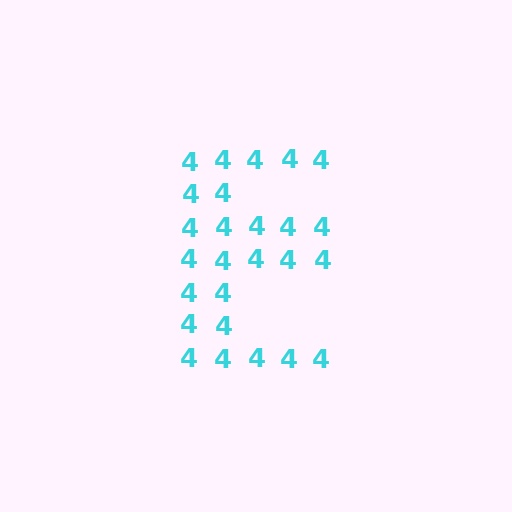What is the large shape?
The large shape is the letter E.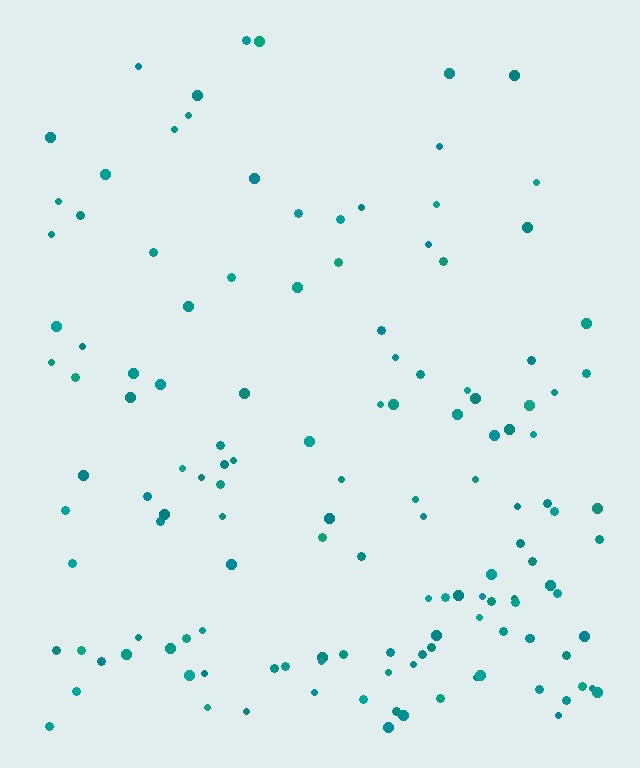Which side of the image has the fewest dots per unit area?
The top.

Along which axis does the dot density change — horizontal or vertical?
Vertical.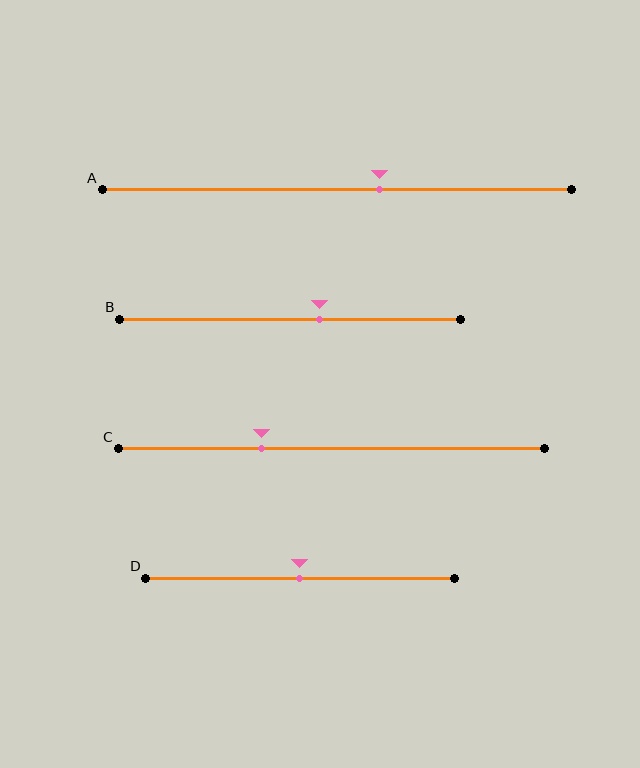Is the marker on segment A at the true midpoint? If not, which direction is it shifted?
No, the marker on segment A is shifted to the right by about 9% of the segment length.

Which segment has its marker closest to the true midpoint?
Segment D has its marker closest to the true midpoint.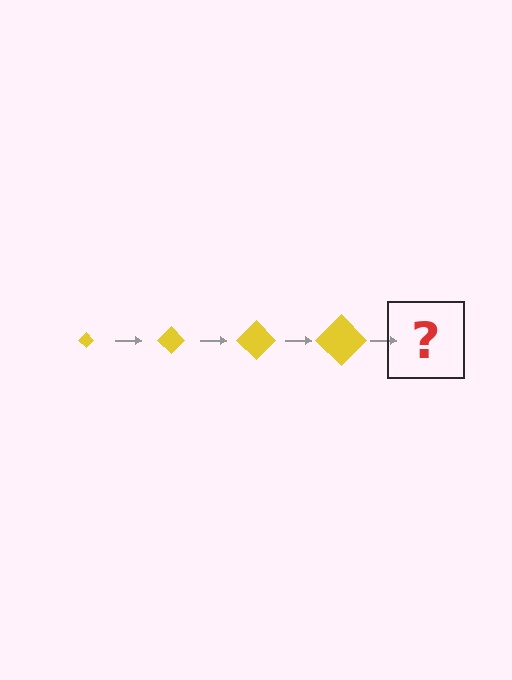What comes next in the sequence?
The next element should be a yellow diamond, larger than the previous one.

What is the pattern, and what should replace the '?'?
The pattern is that the diamond gets progressively larger each step. The '?' should be a yellow diamond, larger than the previous one.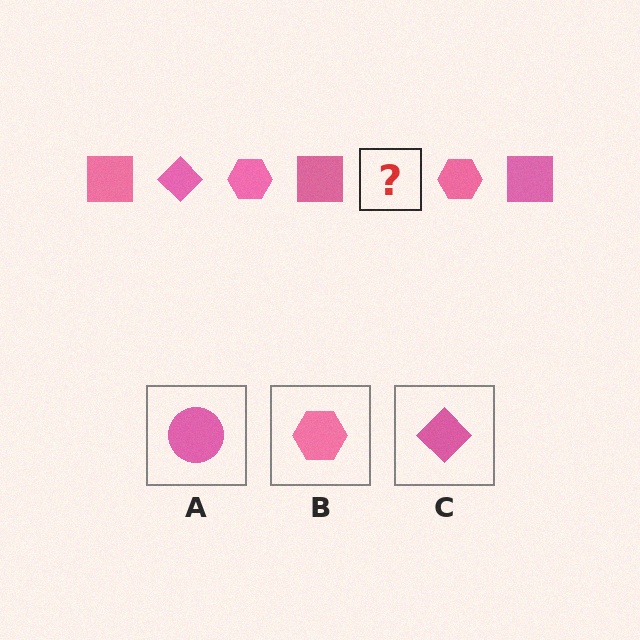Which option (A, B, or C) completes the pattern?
C.